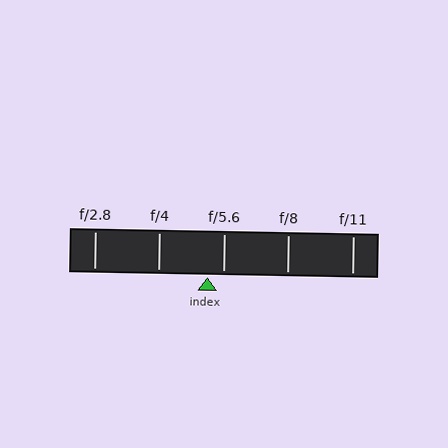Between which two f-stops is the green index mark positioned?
The index mark is between f/4 and f/5.6.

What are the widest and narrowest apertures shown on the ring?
The widest aperture shown is f/2.8 and the narrowest is f/11.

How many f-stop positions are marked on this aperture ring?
There are 5 f-stop positions marked.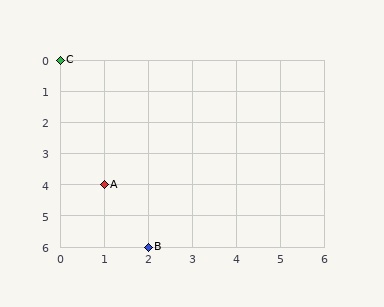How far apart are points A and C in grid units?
Points A and C are 1 column and 4 rows apart (about 4.1 grid units diagonally).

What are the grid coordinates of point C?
Point C is at grid coordinates (0, 0).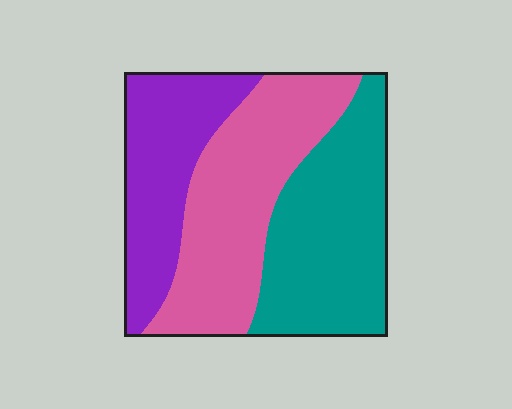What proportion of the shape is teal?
Teal takes up between a third and a half of the shape.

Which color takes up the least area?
Purple, at roughly 25%.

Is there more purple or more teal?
Teal.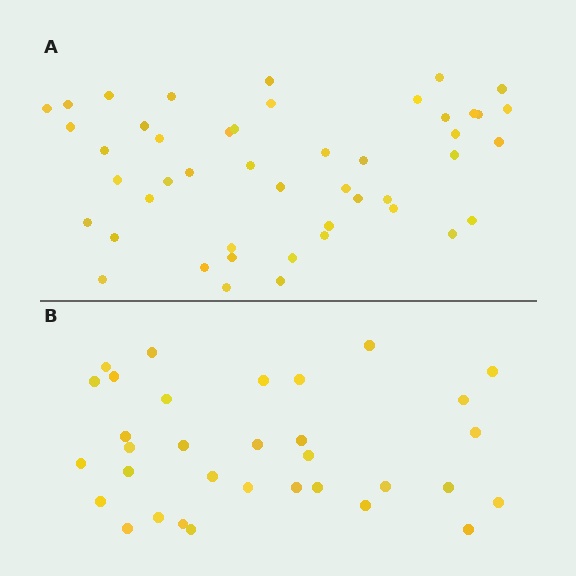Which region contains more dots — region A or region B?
Region A (the top region) has more dots.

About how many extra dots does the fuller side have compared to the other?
Region A has approximately 15 more dots than region B.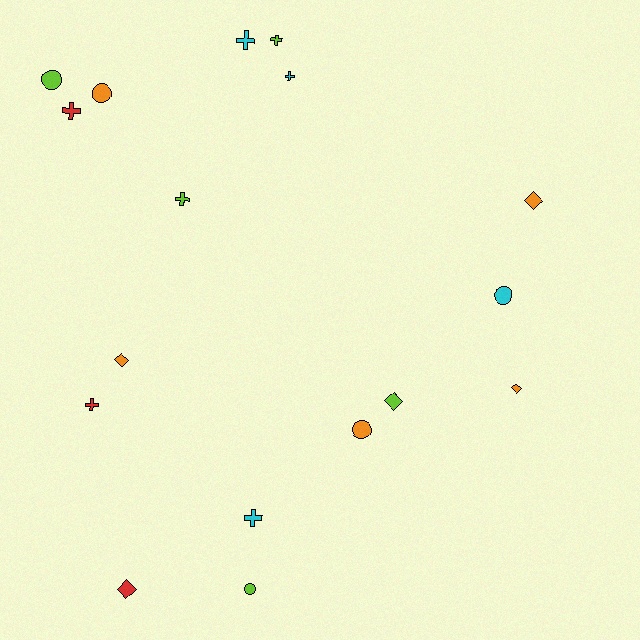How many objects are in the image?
There are 17 objects.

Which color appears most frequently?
Lime, with 5 objects.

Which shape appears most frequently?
Cross, with 7 objects.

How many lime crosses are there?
There are 2 lime crosses.